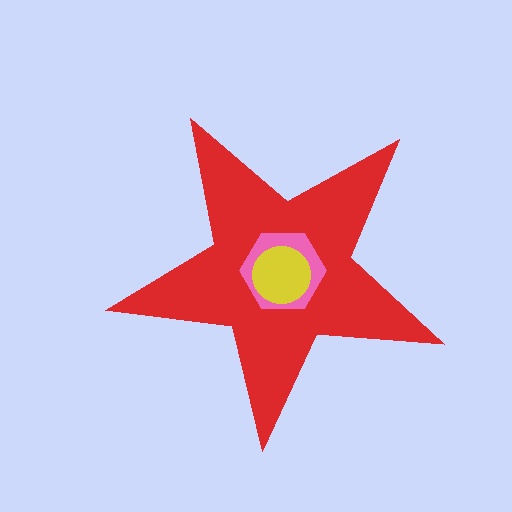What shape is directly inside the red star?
The pink hexagon.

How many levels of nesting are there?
3.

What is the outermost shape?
The red star.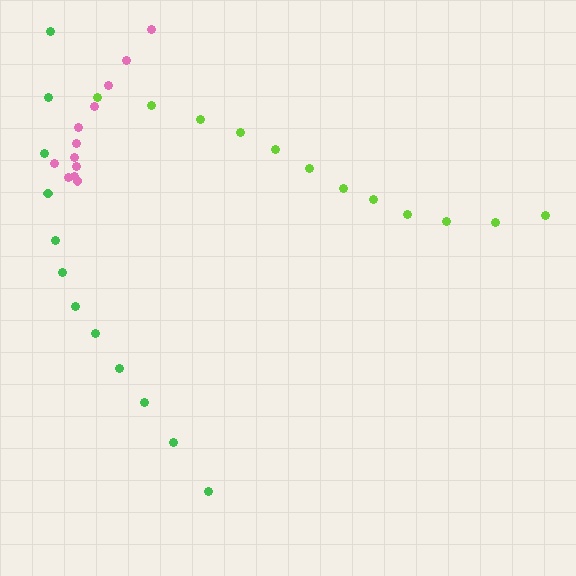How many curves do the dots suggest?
There are 3 distinct paths.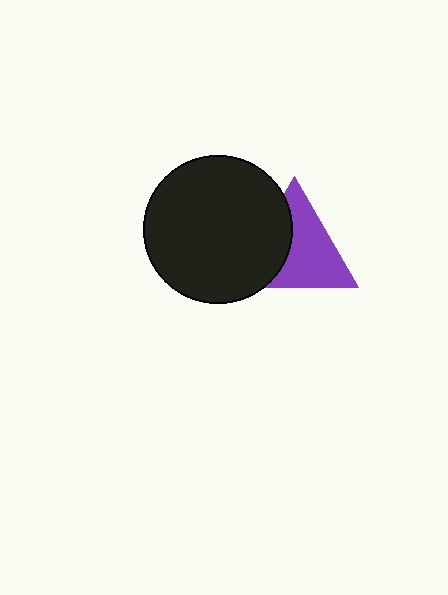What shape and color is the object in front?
The object in front is a black circle.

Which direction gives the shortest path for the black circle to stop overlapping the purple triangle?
Moving left gives the shortest separation.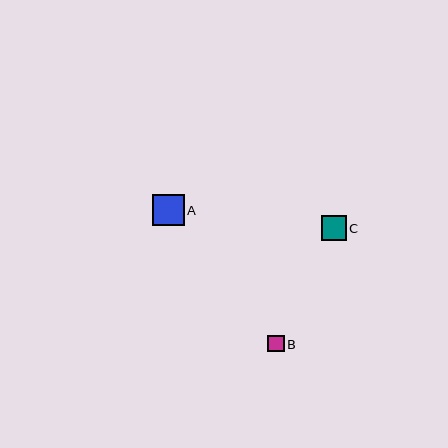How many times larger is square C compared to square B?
Square C is approximately 1.5 times the size of square B.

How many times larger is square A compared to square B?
Square A is approximately 1.9 times the size of square B.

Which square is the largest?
Square A is the largest with a size of approximately 31 pixels.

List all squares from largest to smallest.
From largest to smallest: A, C, B.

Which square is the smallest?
Square B is the smallest with a size of approximately 16 pixels.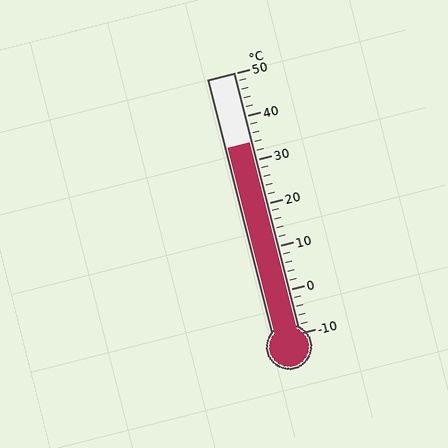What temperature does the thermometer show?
The thermometer shows approximately 34°C.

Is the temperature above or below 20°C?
The temperature is above 20°C.